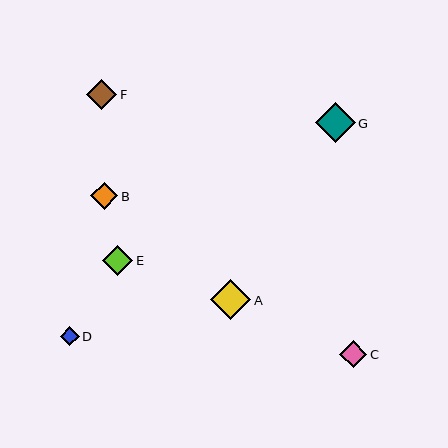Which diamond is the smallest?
Diamond D is the smallest with a size of approximately 19 pixels.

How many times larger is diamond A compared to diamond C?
Diamond A is approximately 1.5 times the size of diamond C.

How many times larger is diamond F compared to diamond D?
Diamond F is approximately 1.6 times the size of diamond D.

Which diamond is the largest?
Diamond A is the largest with a size of approximately 40 pixels.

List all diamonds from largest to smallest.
From largest to smallest: A, G, F, E, B, C, D.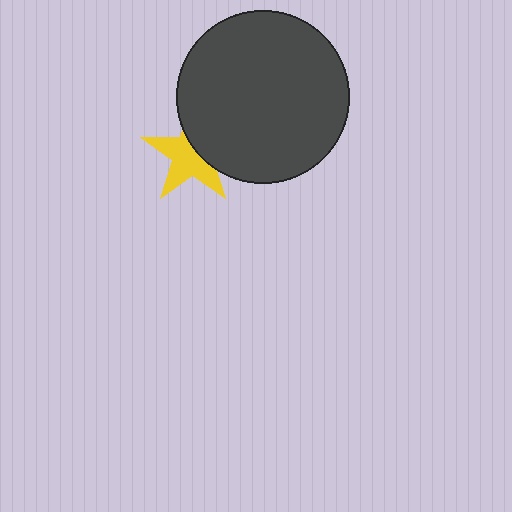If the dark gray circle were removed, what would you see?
You would see the complete yellow star.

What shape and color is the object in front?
The object in front is a dark gray circle.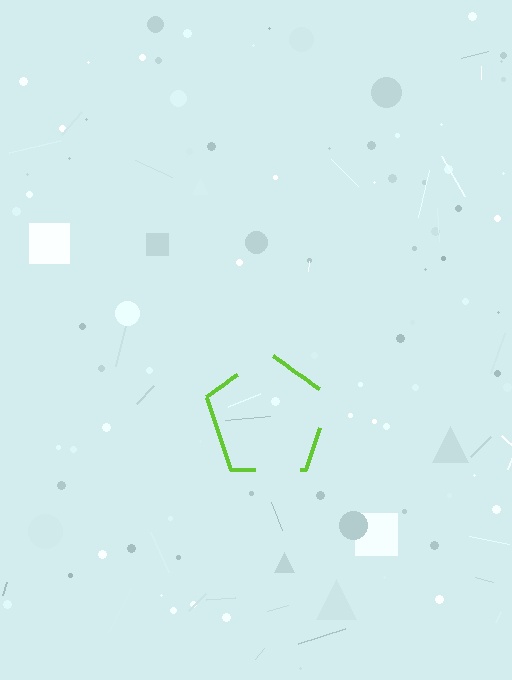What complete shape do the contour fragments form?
The contour fragments form a pentagon.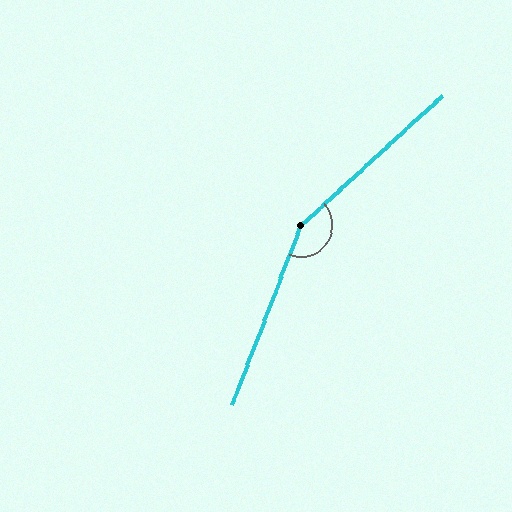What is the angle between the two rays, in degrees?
Approximately 154 degrees.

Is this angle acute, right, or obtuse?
It is obtuse.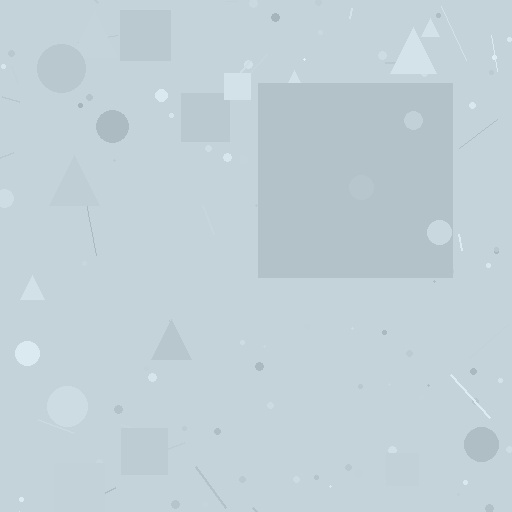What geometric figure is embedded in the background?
A square is embedded in the background.